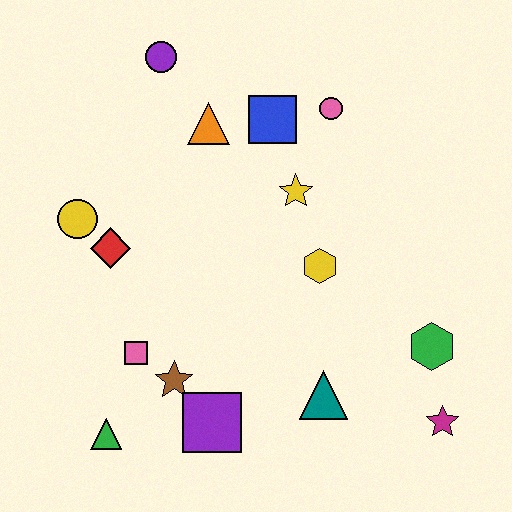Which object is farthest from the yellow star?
The green triangle is farthest from the yellow star.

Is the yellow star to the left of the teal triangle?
Yes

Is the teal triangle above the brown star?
No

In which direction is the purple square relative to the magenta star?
The purple square is to the left of the magenta star.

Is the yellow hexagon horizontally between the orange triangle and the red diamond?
No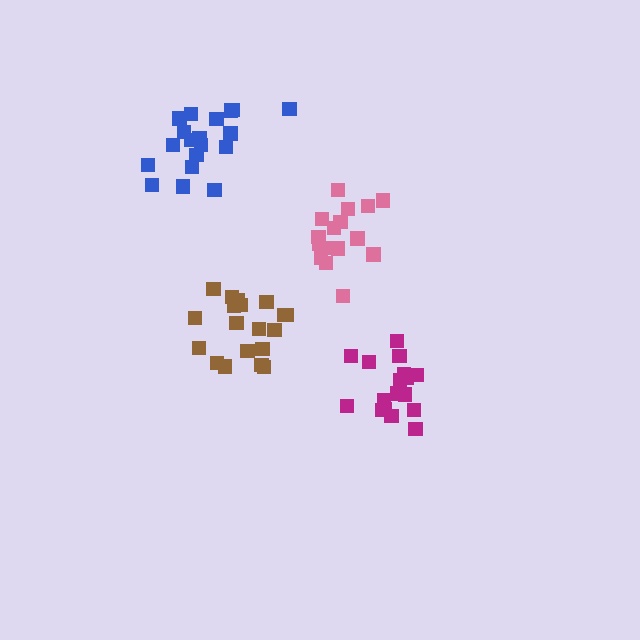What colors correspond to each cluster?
The clusters are colored: blue, magenta, brown, pink.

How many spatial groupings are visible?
There are 4 spatial groupings.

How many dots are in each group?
Group 1: 19 dots, Group 2: 18 dots, Group 3: 19 dots, Group 4: 16 dots (72 total).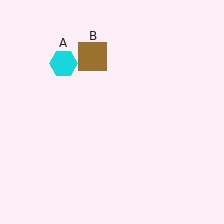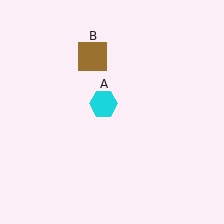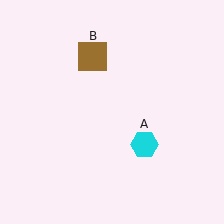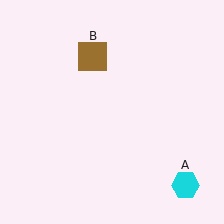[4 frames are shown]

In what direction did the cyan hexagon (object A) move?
The cyan hexagon (object A) moved down and to the right.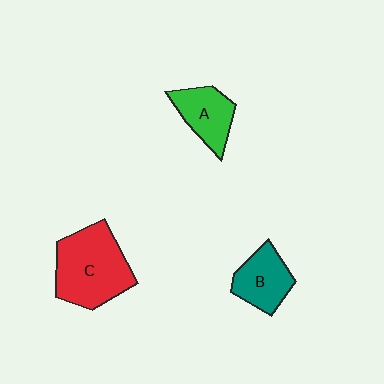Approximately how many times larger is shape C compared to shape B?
Approximately 1.8 times.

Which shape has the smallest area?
Shape A (green).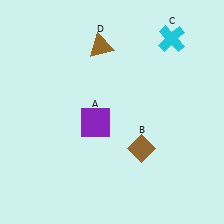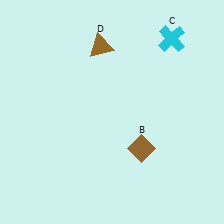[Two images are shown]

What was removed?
The purple square (A) was removed in Image 2.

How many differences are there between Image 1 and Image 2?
There is 1 difference between the two images.